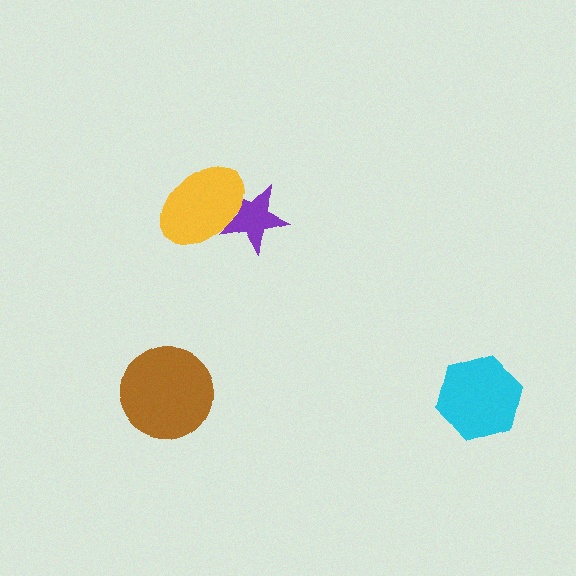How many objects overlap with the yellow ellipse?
1 object overlaps with the yellow ellipse.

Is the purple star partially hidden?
Yes, it is partially covered by another shape.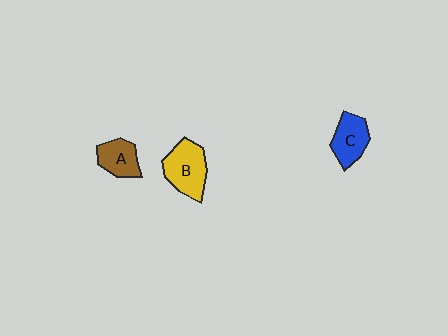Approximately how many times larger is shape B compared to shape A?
Approximately 1.5 times.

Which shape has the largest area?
Shape B (yellow).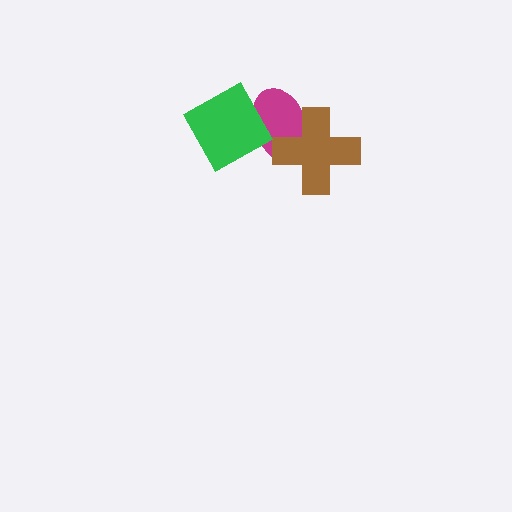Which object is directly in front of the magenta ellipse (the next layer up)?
The brown cross is directly in front of the magenta ellipse.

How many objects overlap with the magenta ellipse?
2 objects overlap with the magenta ellipse.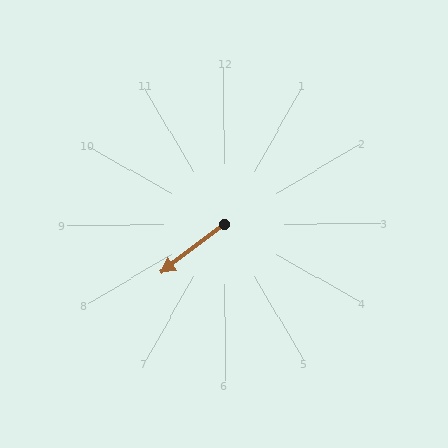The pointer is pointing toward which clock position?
Roughly 8 o'clock.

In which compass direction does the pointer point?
Southwest.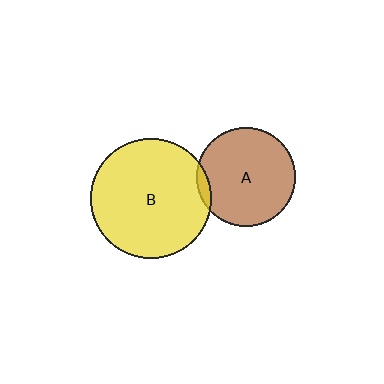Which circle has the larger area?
Circle B (yellow).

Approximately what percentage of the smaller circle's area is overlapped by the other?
Approximately 5%.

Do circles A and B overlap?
Yes.